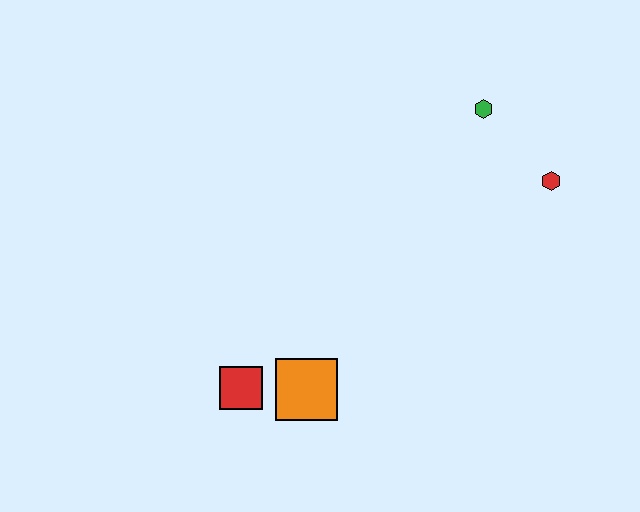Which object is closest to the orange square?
The red square is closest to the orange square.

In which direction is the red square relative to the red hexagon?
The red square is to the left of the red hexagon.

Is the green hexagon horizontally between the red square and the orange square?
No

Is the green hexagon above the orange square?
Yes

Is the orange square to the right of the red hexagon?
No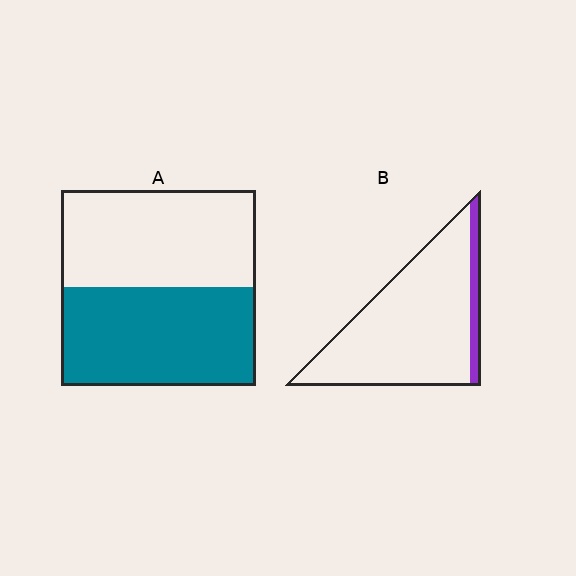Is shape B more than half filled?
No.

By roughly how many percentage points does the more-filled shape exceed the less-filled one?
By roughly 40 percentage points (A over B).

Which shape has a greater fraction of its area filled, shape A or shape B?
Shape A.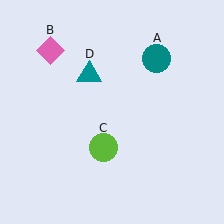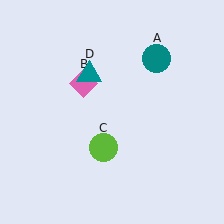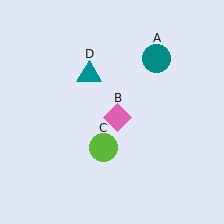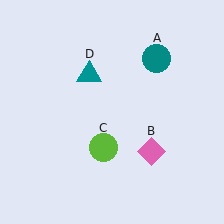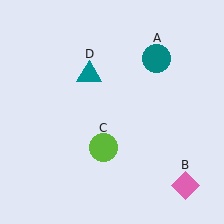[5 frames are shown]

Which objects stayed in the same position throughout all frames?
Teal circle (object A) and lime circle (object C) and teal triangle (object D) remained stationary.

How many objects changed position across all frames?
1 object changed position: pink diamond (object B).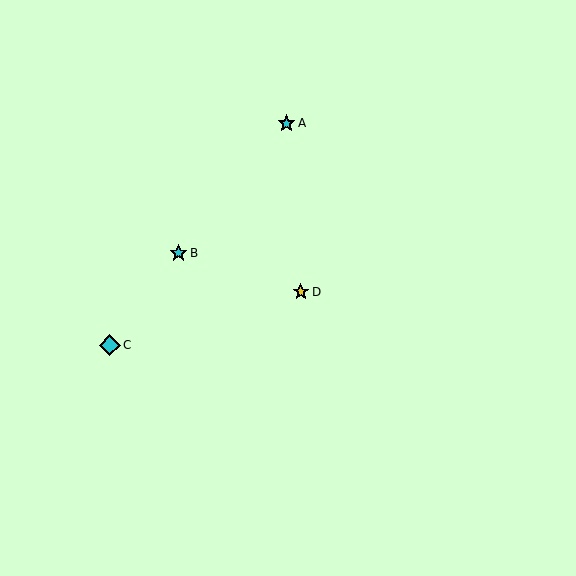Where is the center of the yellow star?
The center of the yellow star is at (301, 292).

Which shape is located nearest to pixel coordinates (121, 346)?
The cyan diamond (labeled C) at (110, 345) is nearest to that location.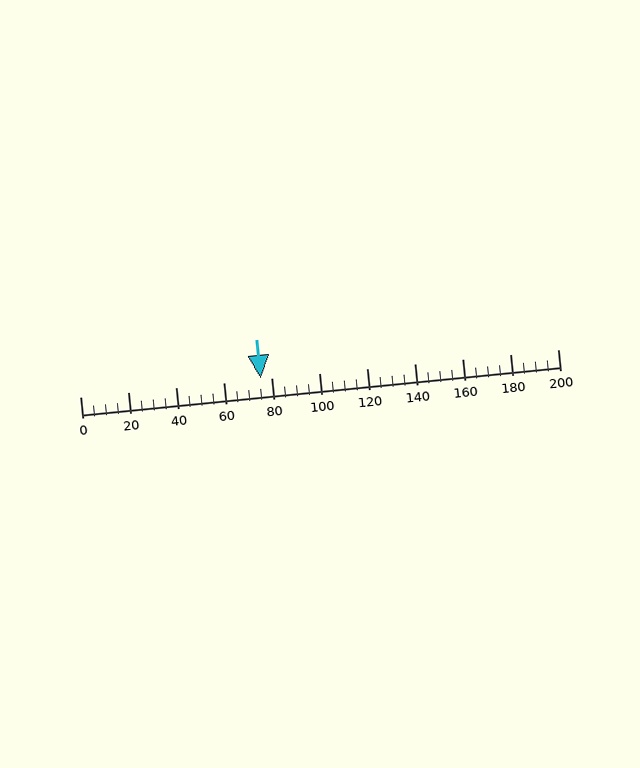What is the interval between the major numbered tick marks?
The major tick marks are spaced 20 units apart.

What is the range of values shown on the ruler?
The ruler shows values from 0 to 200.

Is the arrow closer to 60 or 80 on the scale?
The arrow is closer to 80.